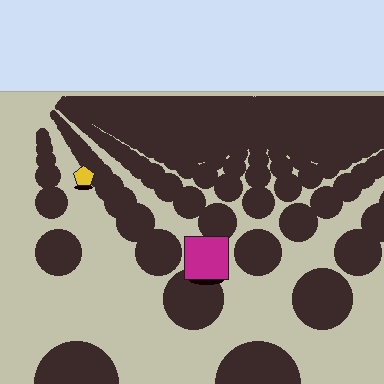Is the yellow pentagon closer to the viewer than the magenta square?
No. The magenta square is closer — you can tell from the texture gradient: the ground texture is coarser near it.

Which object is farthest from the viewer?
The yellow pentagon is farthest from the viewer. It appears smaller and the ground texture around it is denser.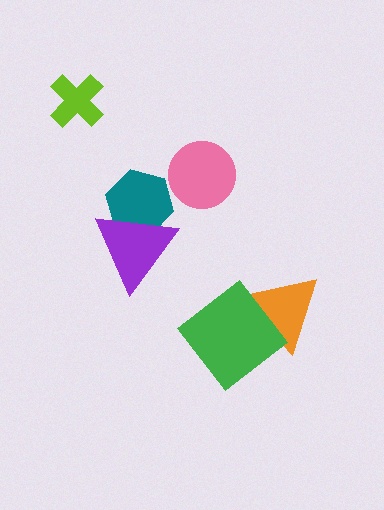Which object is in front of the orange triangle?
The green diamond is in front of the orange triangle.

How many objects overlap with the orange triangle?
1 object overlaps with the orange triangle.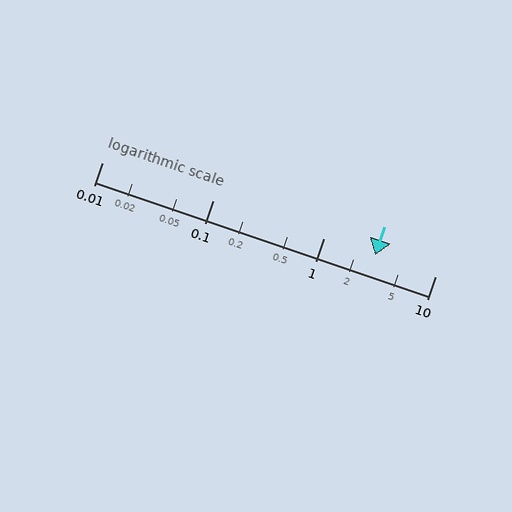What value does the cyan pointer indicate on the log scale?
The pointer indicates approximately 2.9.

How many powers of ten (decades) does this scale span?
The scale spans 3 decades, from 0.01 to 10.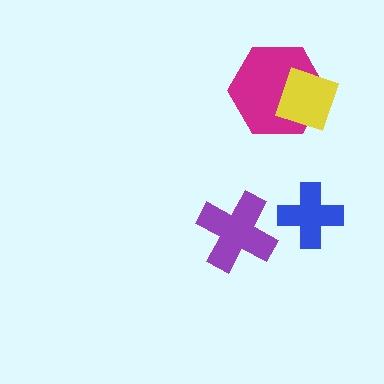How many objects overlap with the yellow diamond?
1 object overlaps with the yellow diamond.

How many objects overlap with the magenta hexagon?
1 object overlaps with the magenta hexagon.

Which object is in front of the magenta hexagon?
The yellow diamond is in front of the magenta hexagon.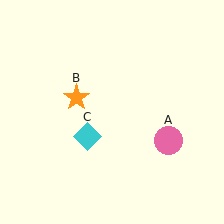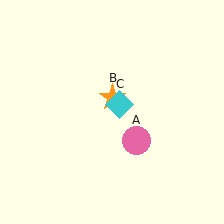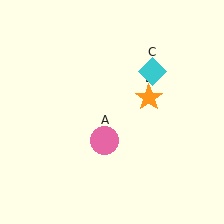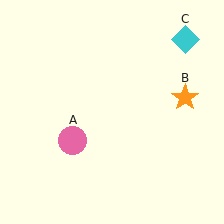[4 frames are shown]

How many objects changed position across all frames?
3 objects changed position: pink circle (object A), orange star (object B), cyan diamond (object C).